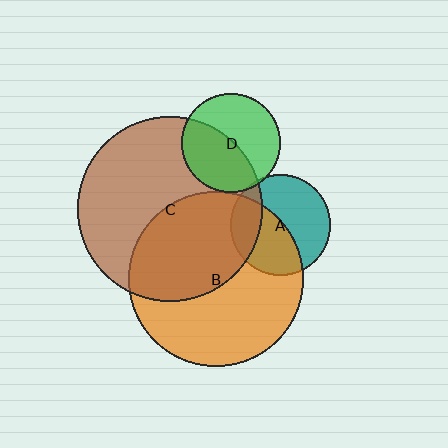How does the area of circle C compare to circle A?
Approximately 3.4 times.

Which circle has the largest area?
Circle C (brown).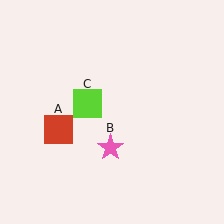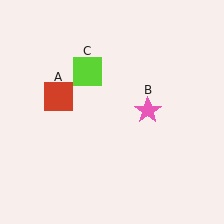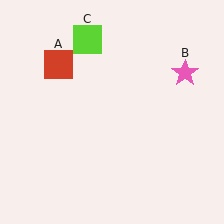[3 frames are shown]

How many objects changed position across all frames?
3 objects changed position: red square (object A), pink star (object B), lime square (object C).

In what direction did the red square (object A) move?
The red square (object A) moved up.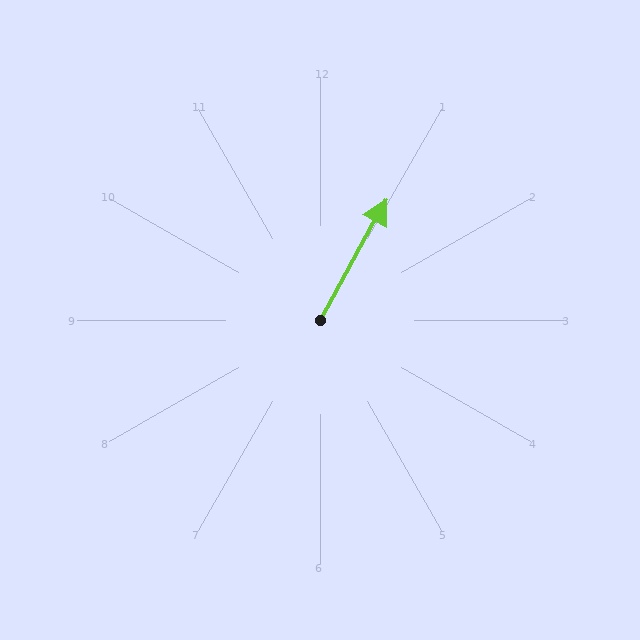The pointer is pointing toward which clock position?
Roughly 1 o'clock.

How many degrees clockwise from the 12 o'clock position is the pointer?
Approximately 29 degrees.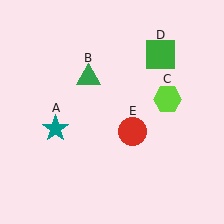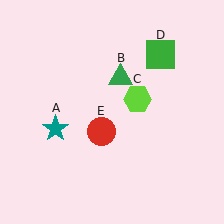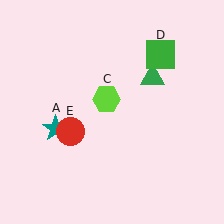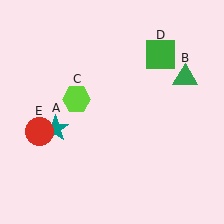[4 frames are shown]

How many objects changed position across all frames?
3 objects changed position: green triangle (object B), lime hexagon (object C), red circle (object E).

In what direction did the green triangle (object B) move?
The green triangle (object B) moved right.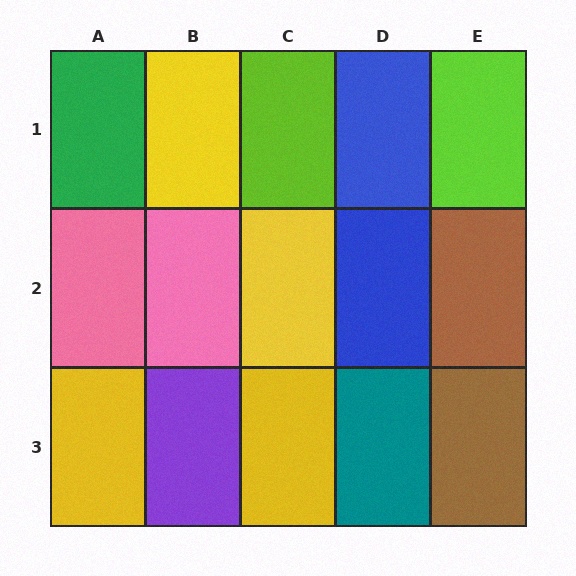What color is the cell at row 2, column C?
Yellow.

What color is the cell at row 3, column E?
Brown.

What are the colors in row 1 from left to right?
Green, yellow, lime, blue, lime.